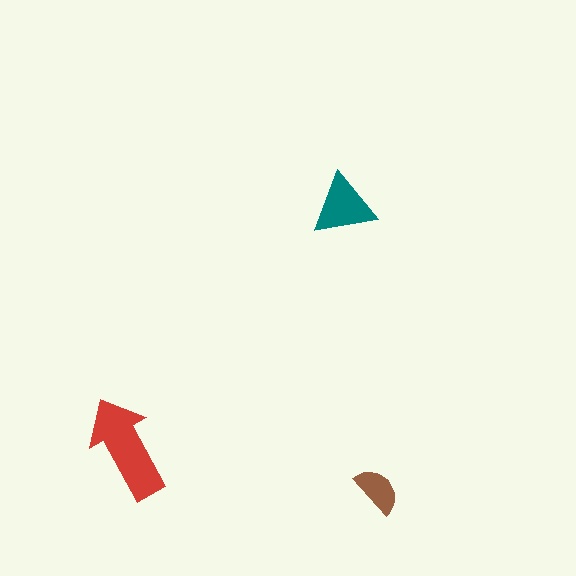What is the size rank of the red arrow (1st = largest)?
1st.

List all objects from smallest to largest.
The brown semicircle, the teal triangle, the red arrow.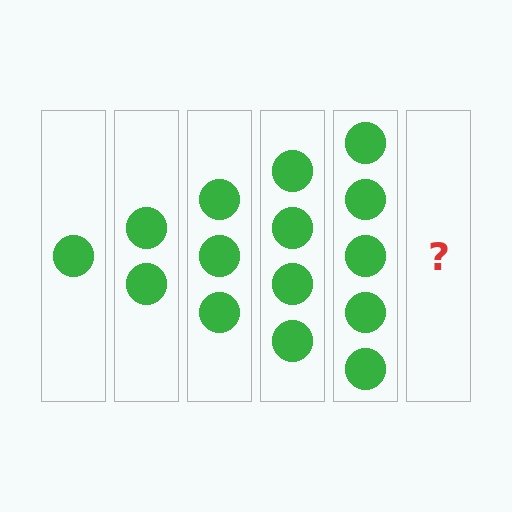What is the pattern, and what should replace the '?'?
The pattern is that each step adds one more circle. The '?' should be 6 circles.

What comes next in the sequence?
The next element should be 6 circles.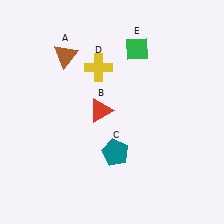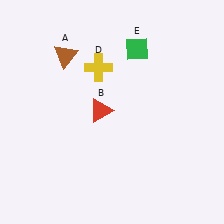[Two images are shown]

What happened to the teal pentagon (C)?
The teal pentagon (C) was removed in Image 2. It was in the bottom-right area of Image 1.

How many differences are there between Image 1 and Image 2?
There is 1 difference between the two images.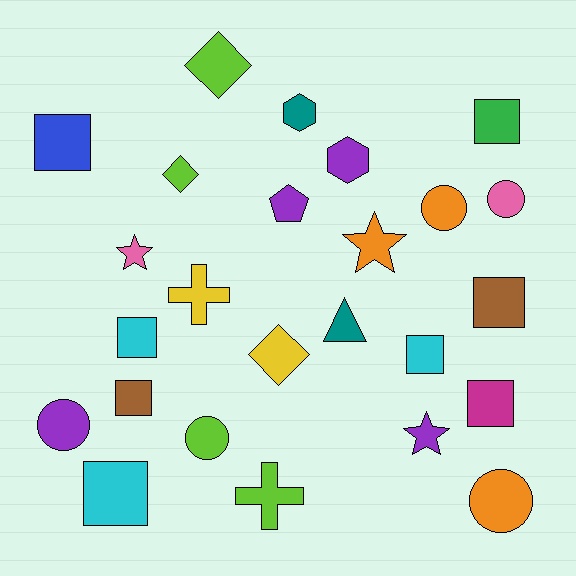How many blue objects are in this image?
There is 1 blue object.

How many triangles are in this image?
There is 1 triangle.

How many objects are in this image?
There are 25 objects.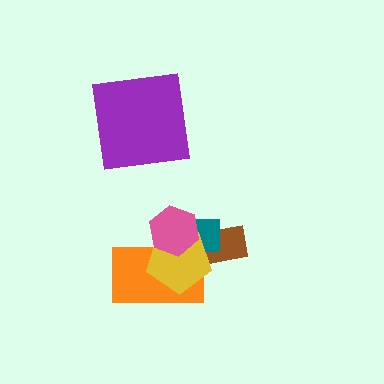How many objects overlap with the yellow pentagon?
4 objects overlap with the yellow pentagon.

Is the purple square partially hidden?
No, no other shape covers it.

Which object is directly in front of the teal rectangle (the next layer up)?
The orange rectangle is directly in front of the teal rectangle.